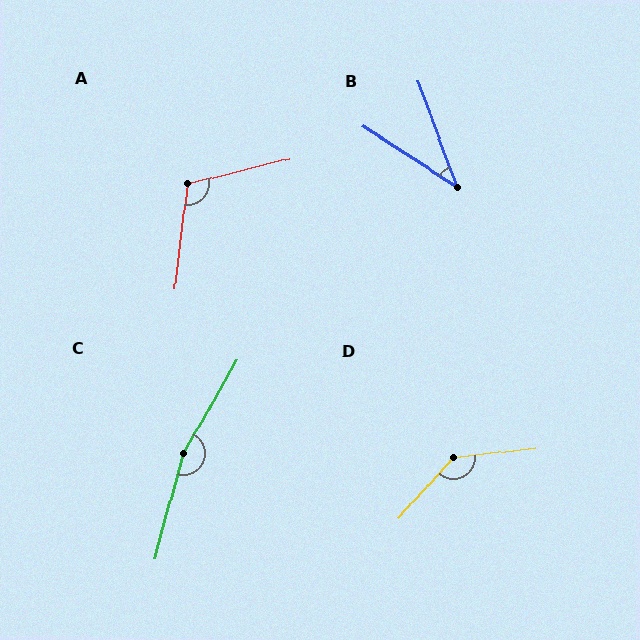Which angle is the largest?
C, at approximately 166 degrees.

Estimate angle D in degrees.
Approximately 138 degrees.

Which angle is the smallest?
B, at approximately 36 degrees.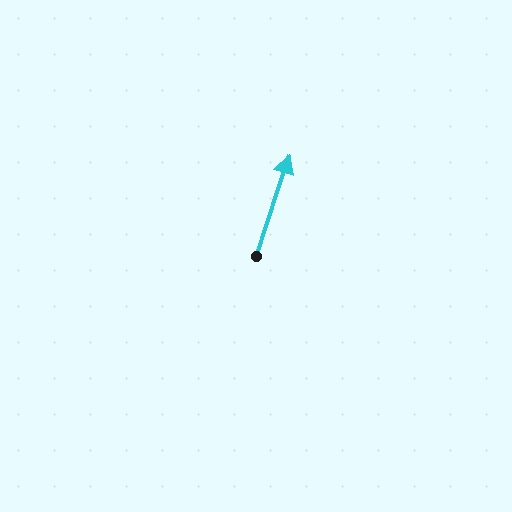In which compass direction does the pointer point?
North.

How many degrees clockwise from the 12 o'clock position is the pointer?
Approximately 18 degrees.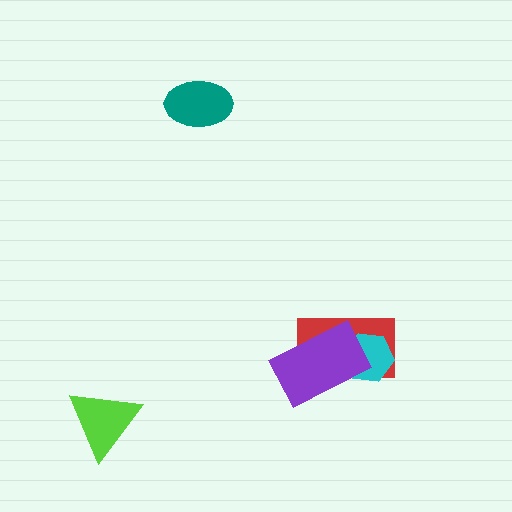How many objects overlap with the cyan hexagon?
2 objects overlap with the cyan hexagon.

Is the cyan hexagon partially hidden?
Yes, it is partially covered by another shape.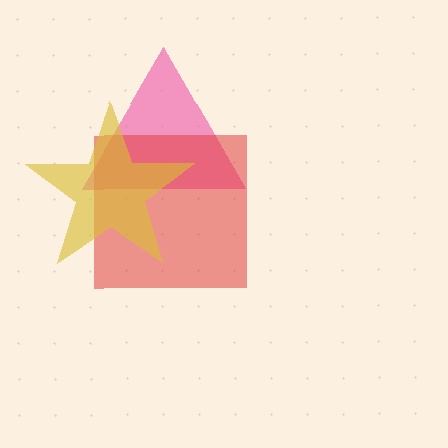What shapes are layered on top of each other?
The layered shapes are: a pink triangle, a red square, a yellow star.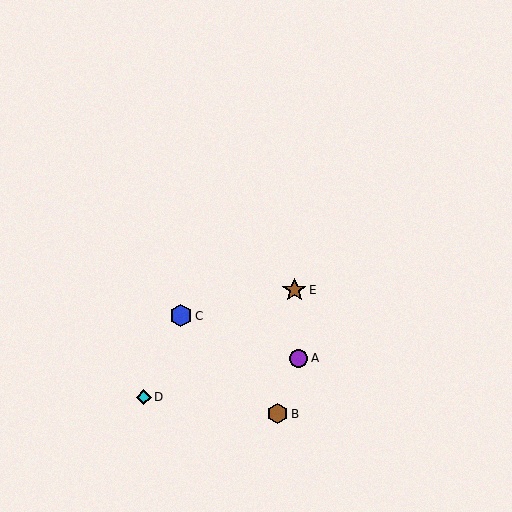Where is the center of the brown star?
The center of the brown star is at (294, 290).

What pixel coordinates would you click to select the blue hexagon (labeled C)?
Click at (181, 316) to select the blue hexagon C.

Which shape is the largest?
The brown star (labeled E) is the largest.